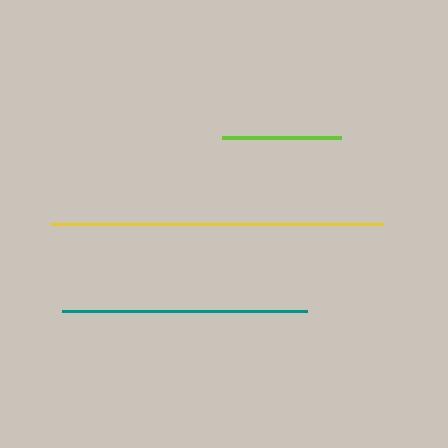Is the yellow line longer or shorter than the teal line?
The yellow line is longer than the teal line.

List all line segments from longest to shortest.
From longest to shortest: yellow, teal, lime.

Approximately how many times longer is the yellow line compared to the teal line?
The yellow line is approximately 1.4 times the length of the teal line.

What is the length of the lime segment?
The lime segment is approximately 119 pixels long.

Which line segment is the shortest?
The lime line is the shortest at approximately 119 pixels.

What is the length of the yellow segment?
The yellow segment is approximately 332 pixels long.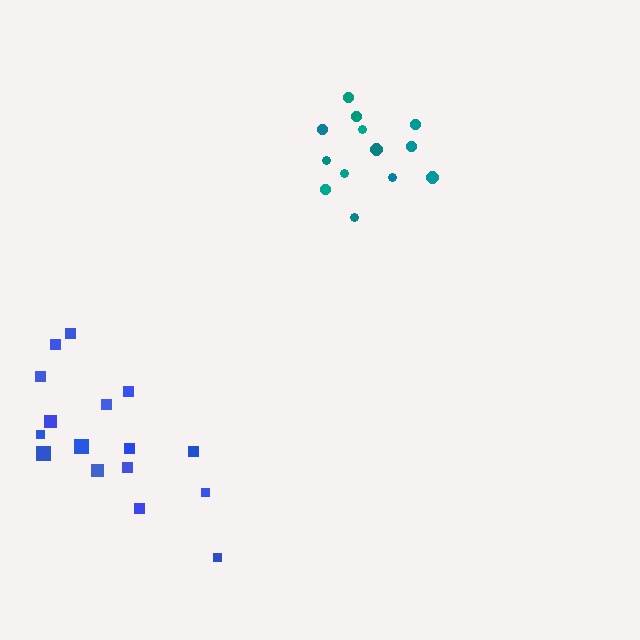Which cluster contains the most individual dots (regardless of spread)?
Blue (16).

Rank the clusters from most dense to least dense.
teal, blue.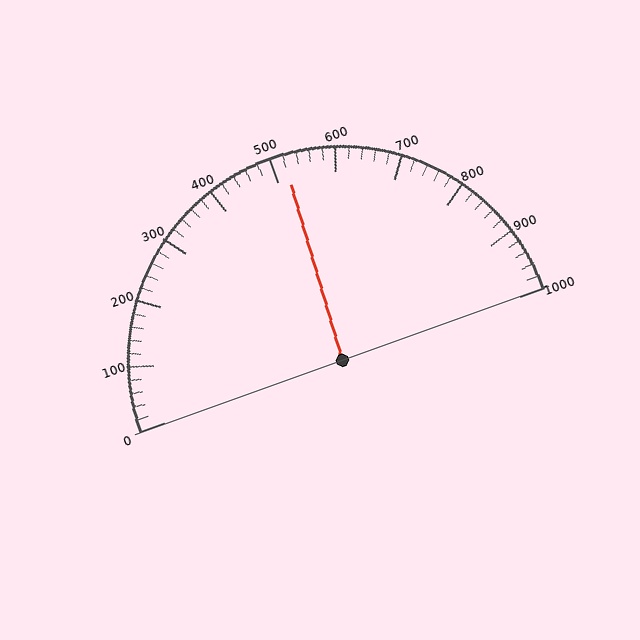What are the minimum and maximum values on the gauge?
The gauge ranges from 0 to 1000.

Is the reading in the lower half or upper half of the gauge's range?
The reading is in the upper half of the range (0 to 1000).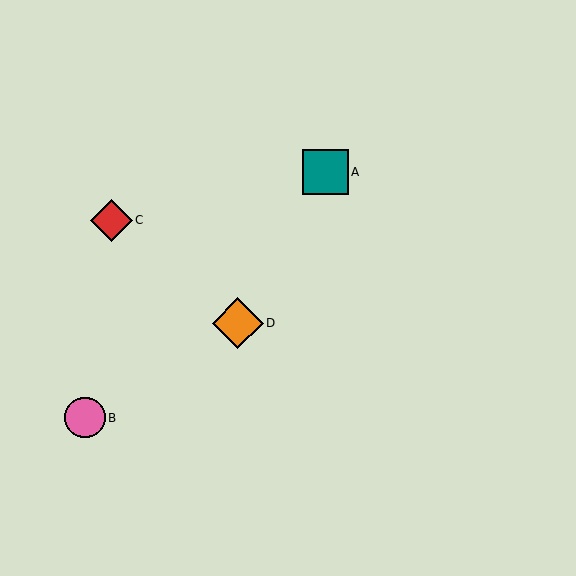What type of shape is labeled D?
Shape D is an orange diamond.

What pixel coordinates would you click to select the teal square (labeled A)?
Click at (325, 172) to select the teal square A.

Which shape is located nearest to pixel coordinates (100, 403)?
The pink circle (labeled B) at (85, 418) is nearest to that location.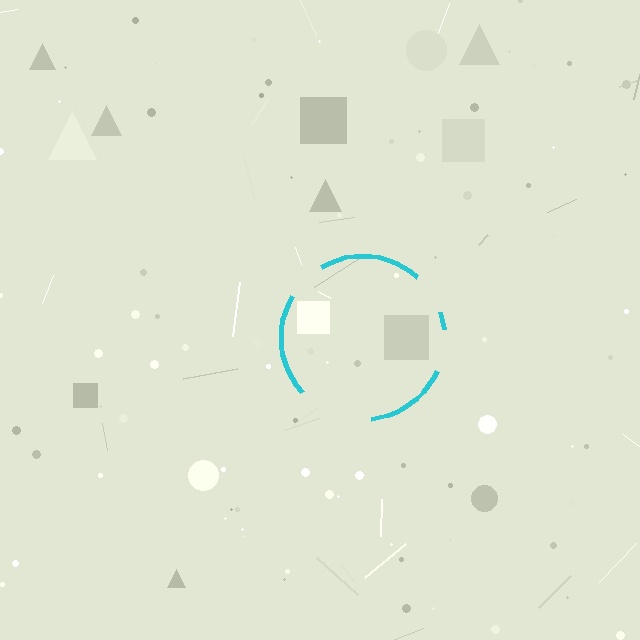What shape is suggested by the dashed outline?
The dashed outline suggests a circle.